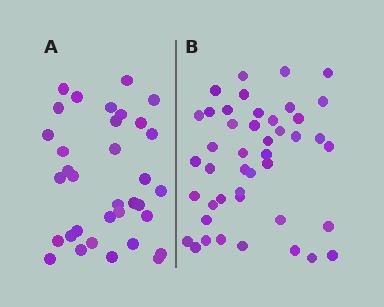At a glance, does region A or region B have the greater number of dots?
Region B (the right region) has more dots.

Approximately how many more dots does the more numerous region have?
Region B has roughly 10 or so more dots than region A.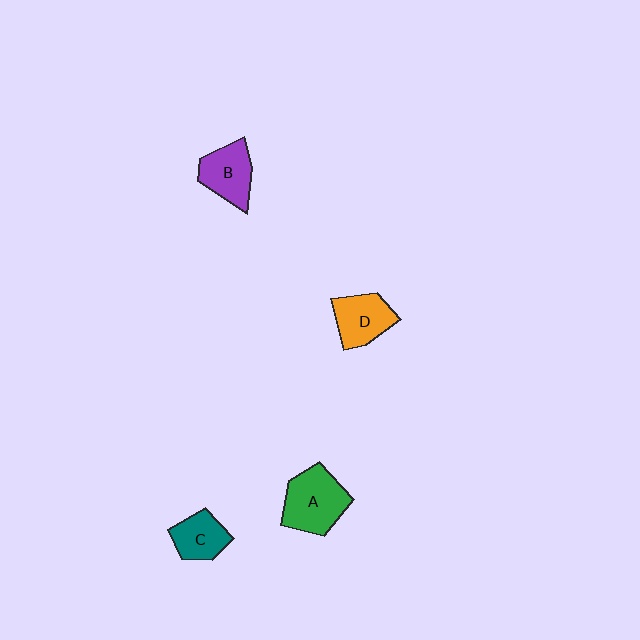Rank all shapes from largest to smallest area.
From largest to smallest: A (green), B (purple), D (orange), C (teal).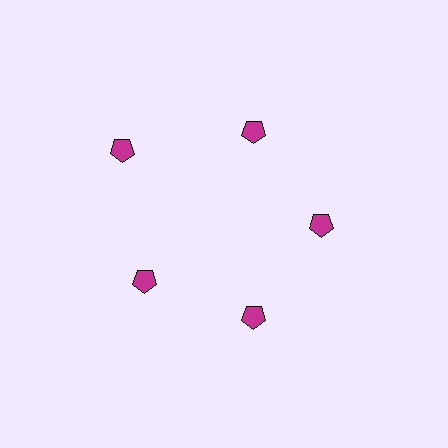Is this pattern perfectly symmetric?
No. The 5 magenta pentagons are arranged in a ring, but one element near the 10 o'clock position is pushed outward from the center, breaking the 5-fold rotational symmetry.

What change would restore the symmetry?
The symmetry would be restored by moving it inward, back onto the ring so that all 5 pentagons sit at equal angles and equal distance from the center.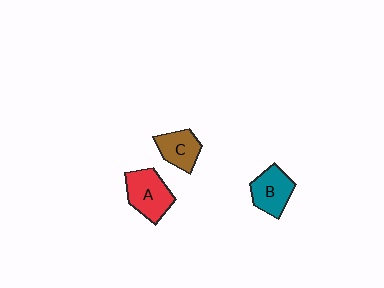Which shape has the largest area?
Shape A (red).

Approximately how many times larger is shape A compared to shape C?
Approximately 1.3 times.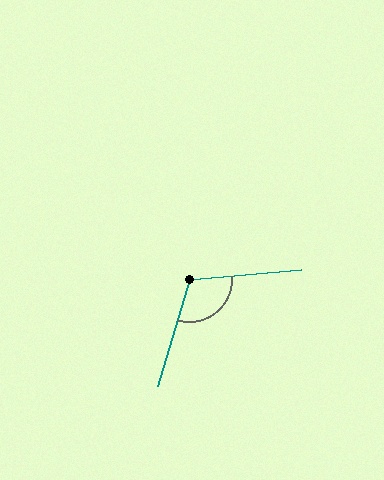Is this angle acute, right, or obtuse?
It is obtuse.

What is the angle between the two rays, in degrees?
Approximately 111 degrees.